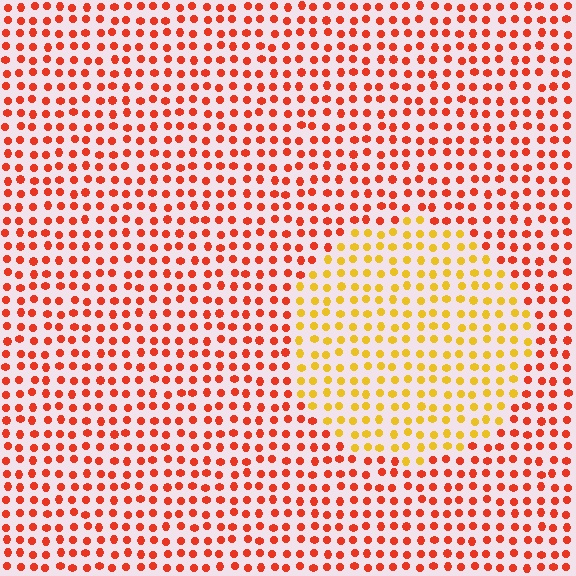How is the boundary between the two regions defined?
The boundary is defined purely by a slight shift in hue (about 42 degrees). Spacing, size, and orientation are identical on both sides.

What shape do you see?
I see a circle.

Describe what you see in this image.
The image is filled with small red elements in a uniform arrangement. A circle-shaped region is visible where the elements are tinted to a slightly different hue, forming a subtle color boundary.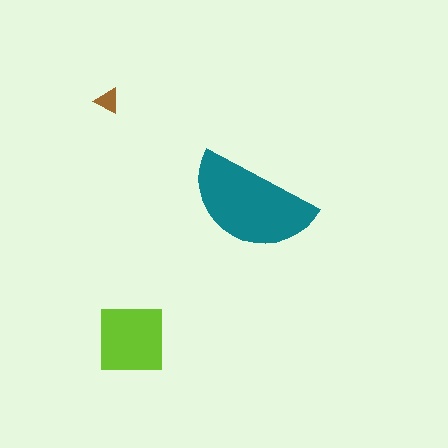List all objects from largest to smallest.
The teal semicircle, the lime square, the brown triangle.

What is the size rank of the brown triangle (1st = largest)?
3rd.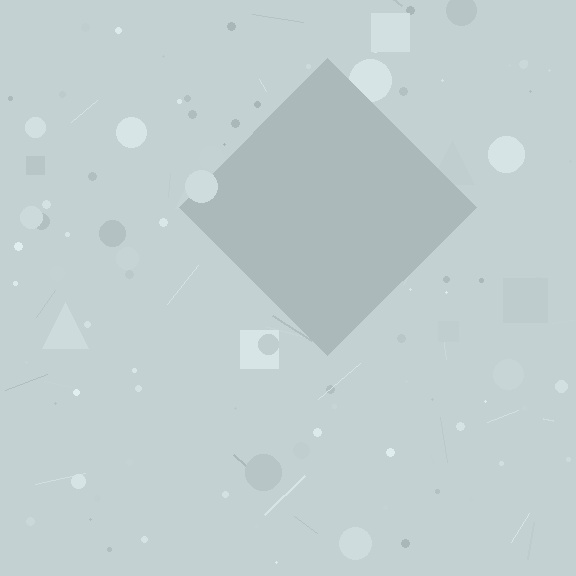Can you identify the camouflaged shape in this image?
The camouflaged shape is a diamond.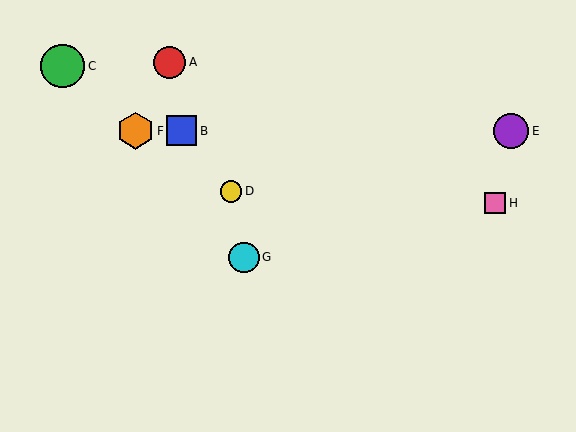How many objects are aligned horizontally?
3 objects (B, E, F) are aligned horizontally.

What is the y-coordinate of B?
Object B is at y≈131.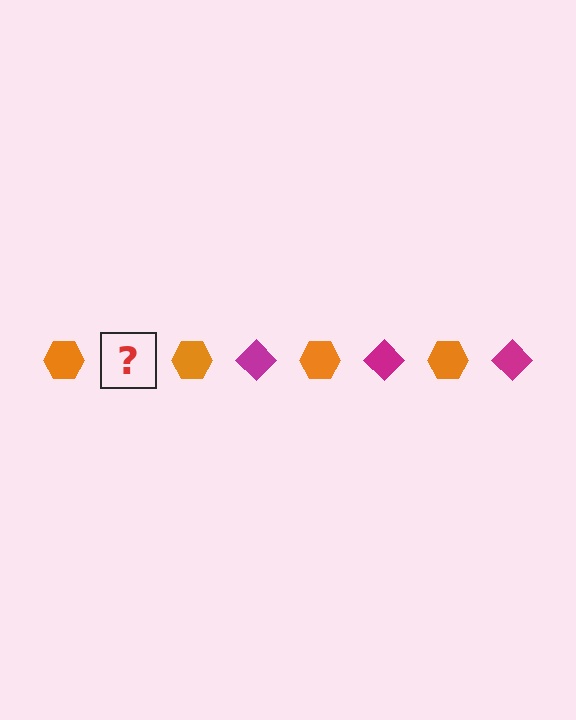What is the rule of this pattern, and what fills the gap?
The rule is that the pattern alternates between orange hexagon and magenta diamond. The gap should be filled with a magenta diamond.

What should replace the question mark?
The question mark should be replaced with a magenta diamond.